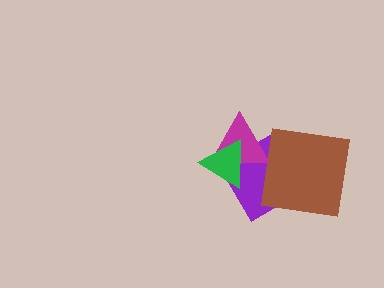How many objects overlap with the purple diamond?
3 objects overlap with the purple diamond.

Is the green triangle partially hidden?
No, no other shape covers it.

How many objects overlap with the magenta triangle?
2 objects overlap with the magenta triangle.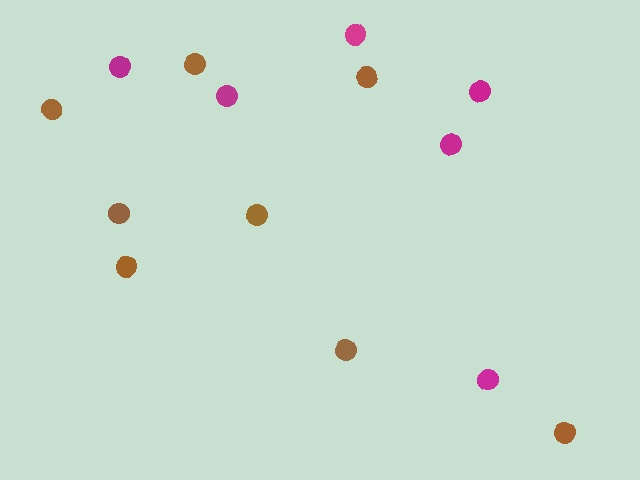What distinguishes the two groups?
There are 2 groups: one group of brown circles (8) and one group of magenta circles (6).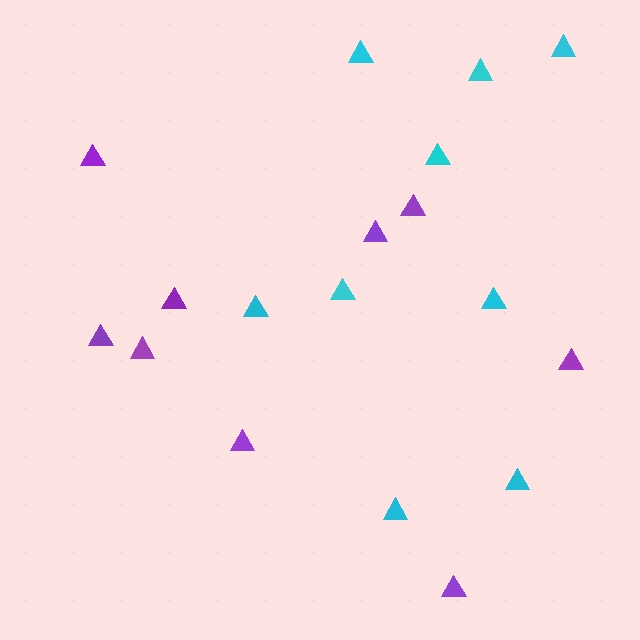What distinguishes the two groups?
There are 2 groups: one group of purple triangles (9) and one group of cyan triangles (9).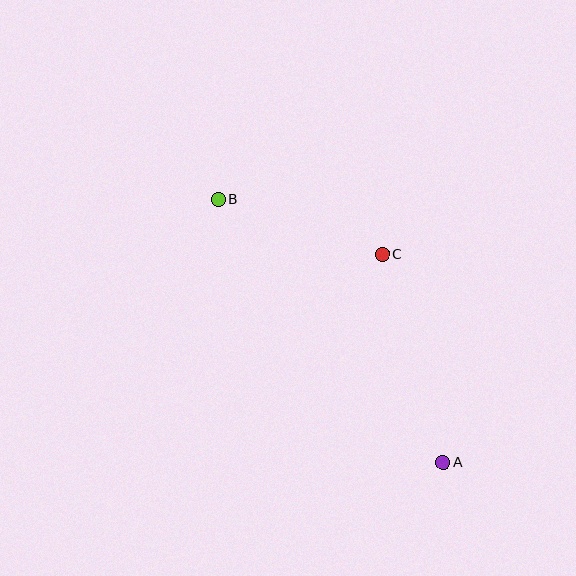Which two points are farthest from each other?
Points A and B are farthest from each other.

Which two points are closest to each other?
Points B and C are closest to each other.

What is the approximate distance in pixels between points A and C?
The distance between A and C is approximately 217 pixels.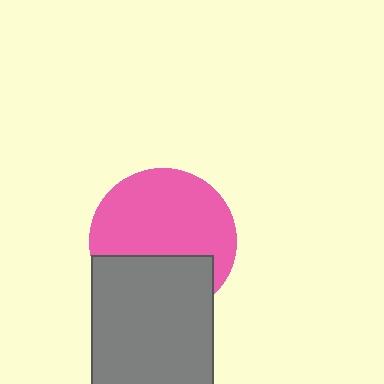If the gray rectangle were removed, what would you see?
You would see the complete pink circle.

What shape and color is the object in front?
The object in front is a gray rectangle.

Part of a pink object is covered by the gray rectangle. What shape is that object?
It is a circle.